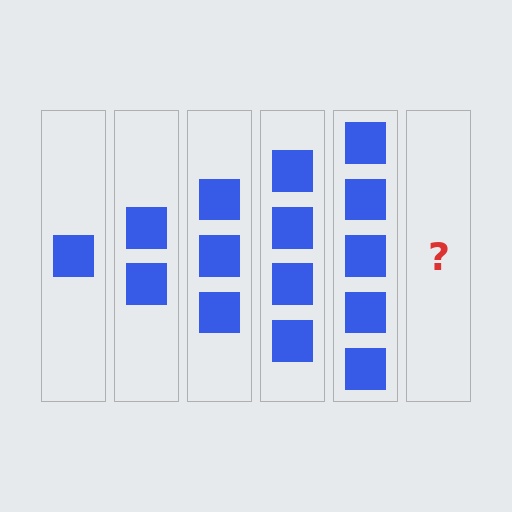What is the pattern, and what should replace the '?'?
The pattern is that each step adds one more square. The '?' should be 6 squares.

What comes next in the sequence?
The next element should be 6 squares.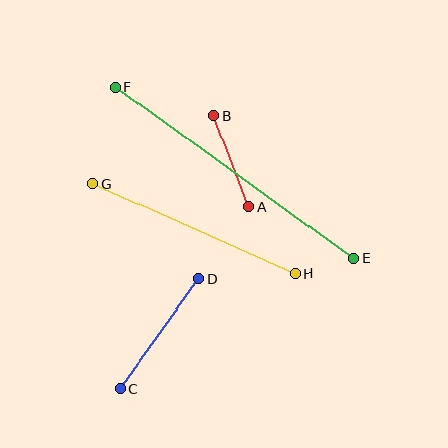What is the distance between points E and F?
The distance is approximately 294 pixels.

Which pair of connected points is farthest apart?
Points E and F are farthest apart.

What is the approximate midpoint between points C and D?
The midpoint is at approximately (160, 334) pixels.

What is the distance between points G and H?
The distance is approximately 222 pixels.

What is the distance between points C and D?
The distance is approximately 135 pixels.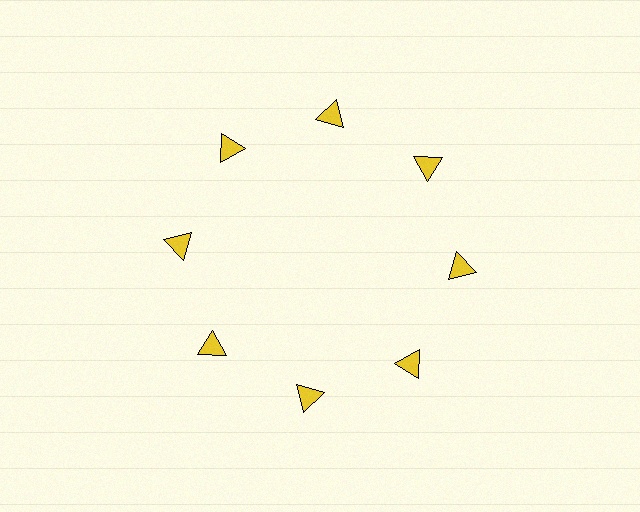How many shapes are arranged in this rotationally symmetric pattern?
There are 8 shapes, arranged in 8 groups of 1.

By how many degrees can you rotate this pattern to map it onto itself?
The pattern maps onto itself every 45 degrees of rotation.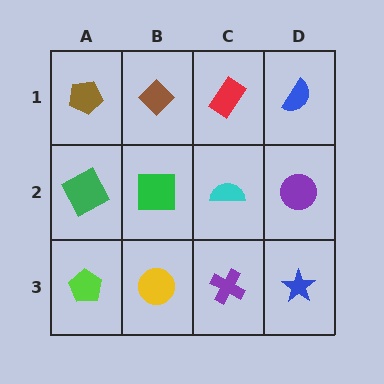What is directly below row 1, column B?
A green square.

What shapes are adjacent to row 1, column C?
A cyan semicircle (row 2, column C), a brown diamond (row 1, column B), a blue semicircle (row 1, column D).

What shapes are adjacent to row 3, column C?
A cyan semicircle (row 2, column C), a yellow circle (row 3, column B), a blue star (row 3, column D).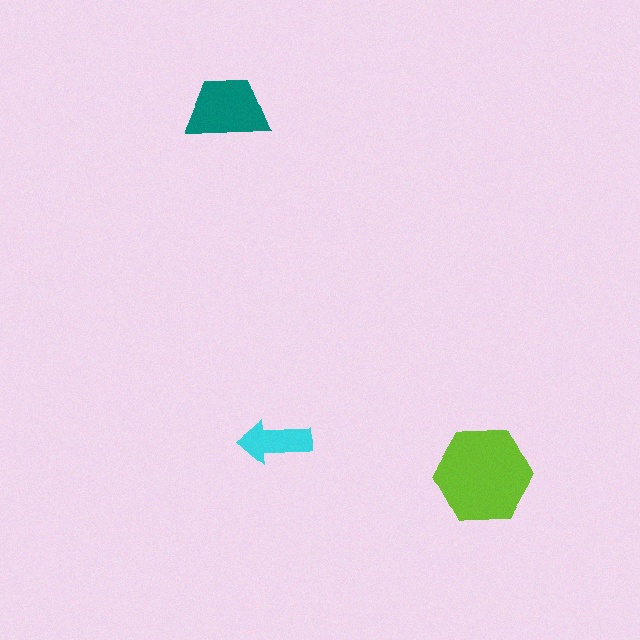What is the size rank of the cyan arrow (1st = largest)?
3rd.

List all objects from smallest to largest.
The cyan arrow, the teal trapezoid, the lime hexagon.